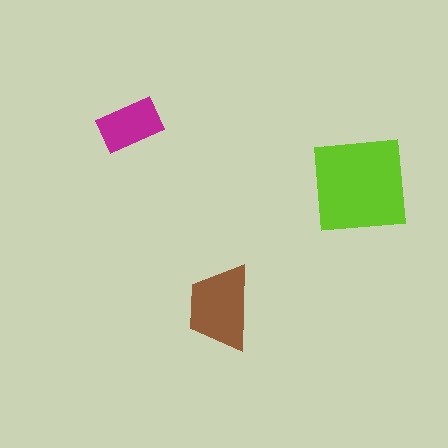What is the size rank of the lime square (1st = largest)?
1st.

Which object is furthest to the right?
The lime square is rightmost.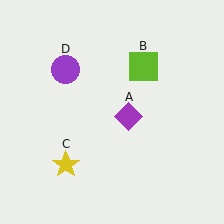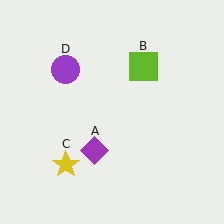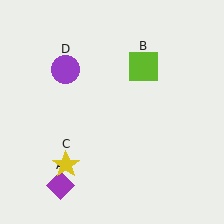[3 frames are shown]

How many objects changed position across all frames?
1 object changed position: purple diamond (object A).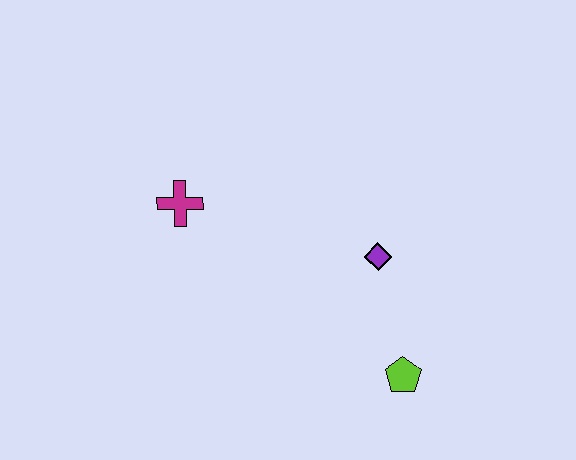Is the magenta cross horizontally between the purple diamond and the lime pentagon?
No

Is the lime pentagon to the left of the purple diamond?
No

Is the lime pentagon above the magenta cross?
No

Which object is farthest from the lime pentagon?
The magenta cross is farthest from the lime pentagon.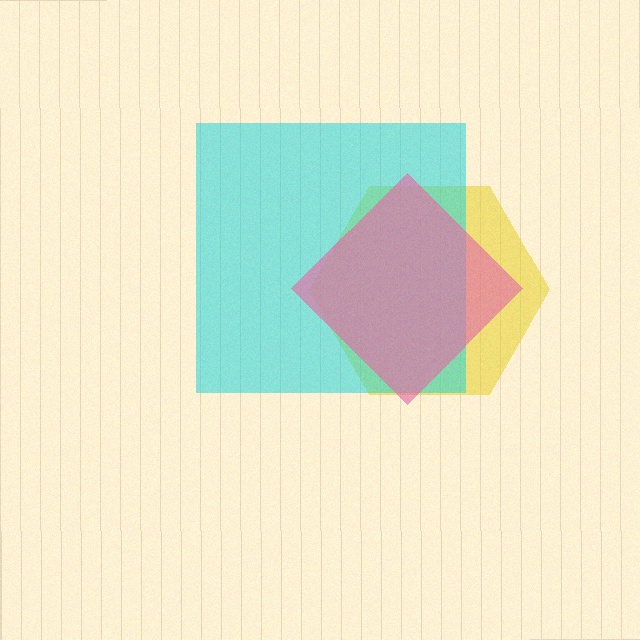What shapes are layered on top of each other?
The layered shapes are: a yellow hexagon, a cyan square, a pink diamond.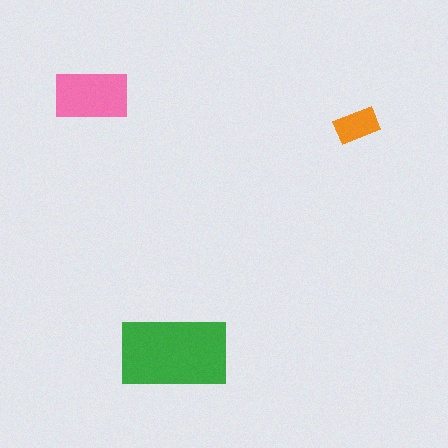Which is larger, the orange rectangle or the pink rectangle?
The pink one.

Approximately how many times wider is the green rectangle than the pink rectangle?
About 1.5 times wider.